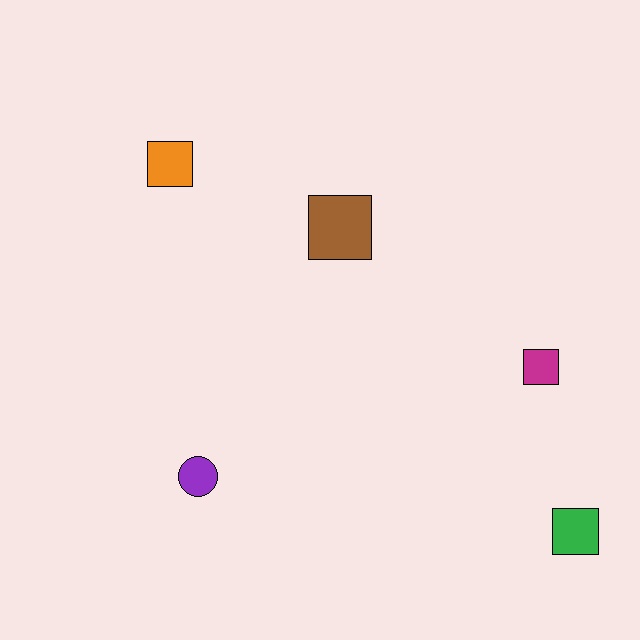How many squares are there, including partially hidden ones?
There are 4 squares.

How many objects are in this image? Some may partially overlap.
There are 5 objects.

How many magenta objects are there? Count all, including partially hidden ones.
There is 1 magenta object.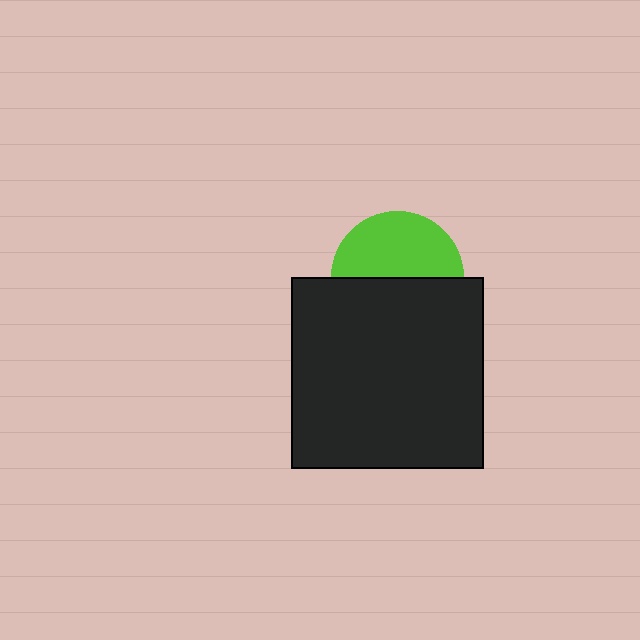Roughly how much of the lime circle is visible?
About half of it is visible (roughly 50%).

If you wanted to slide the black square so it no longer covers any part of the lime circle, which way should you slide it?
Slide it down — that is the most direct way to separate the two shapes.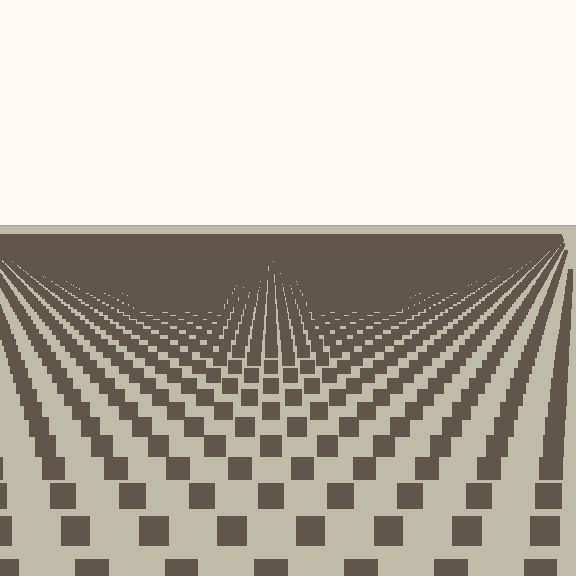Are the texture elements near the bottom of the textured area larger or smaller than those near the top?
Larger. Near the bottom, elements are closer to the viewer and appear at a bigger on-screen size.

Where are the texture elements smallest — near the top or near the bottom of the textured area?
Near the top.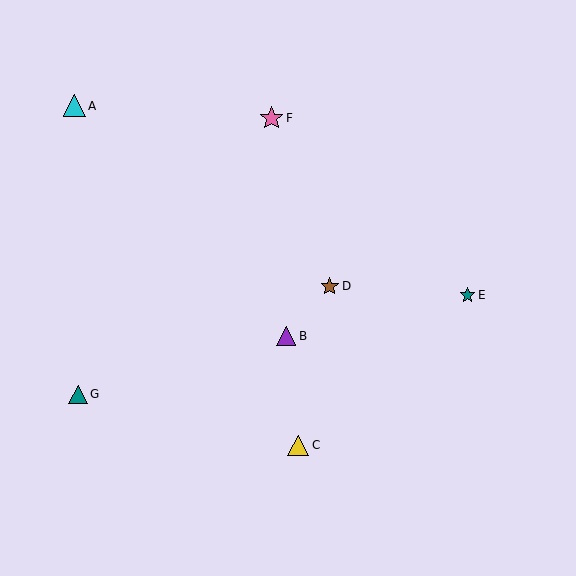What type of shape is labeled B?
Shape B is a purple triangle.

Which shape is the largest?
The pink star (labeled F) is the largest.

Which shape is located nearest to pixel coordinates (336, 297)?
The brown star (labeled D) at (330, 286) is nearest to that location.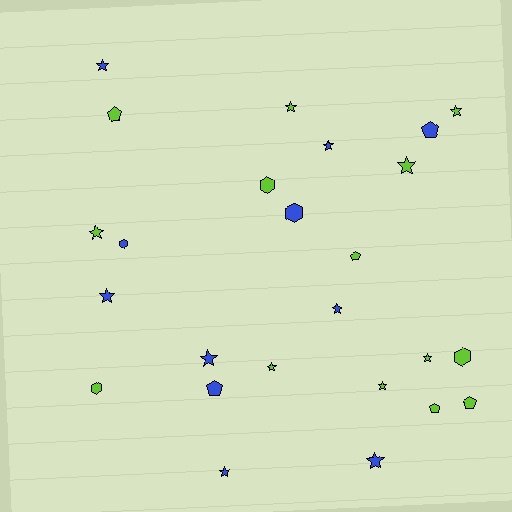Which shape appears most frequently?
Star, with 14 objects.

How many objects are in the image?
There are 25 objects.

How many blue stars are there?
There are 7 blue stars.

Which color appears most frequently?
Lime, with 14 objects.